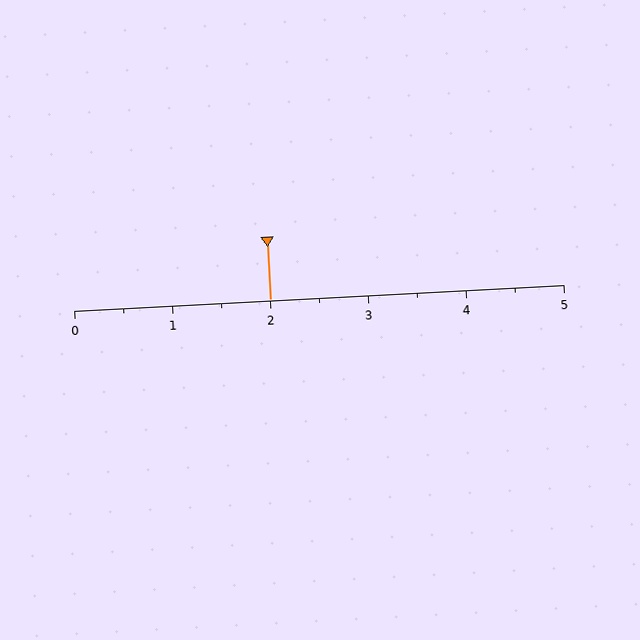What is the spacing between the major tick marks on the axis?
The major ticks are spaced 1 apart.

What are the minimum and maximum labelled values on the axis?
The axis runs from 0 to 5.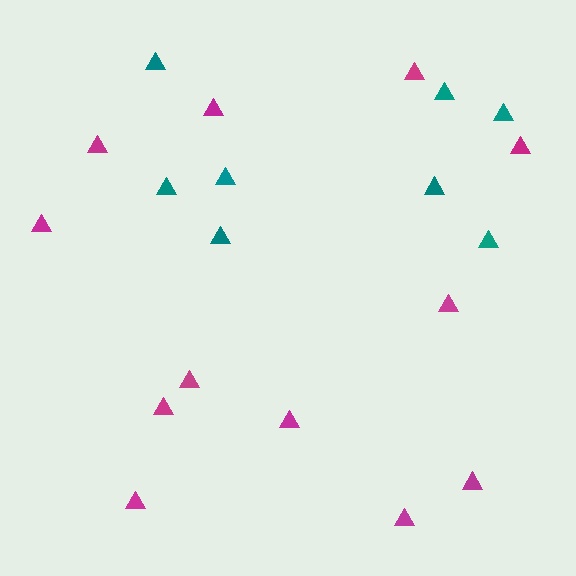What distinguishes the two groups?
There are 2 groups: one group of magenta triangles (12) and one group of teal triangles (8).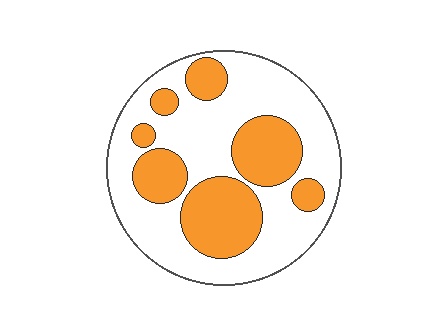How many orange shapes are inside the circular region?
7.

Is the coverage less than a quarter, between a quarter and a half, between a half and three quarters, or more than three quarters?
Between a quarter and a half.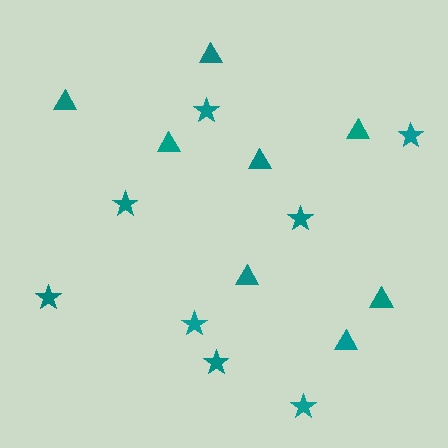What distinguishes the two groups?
There are 2 groups: one group of stars (8) and one group of triangles (8).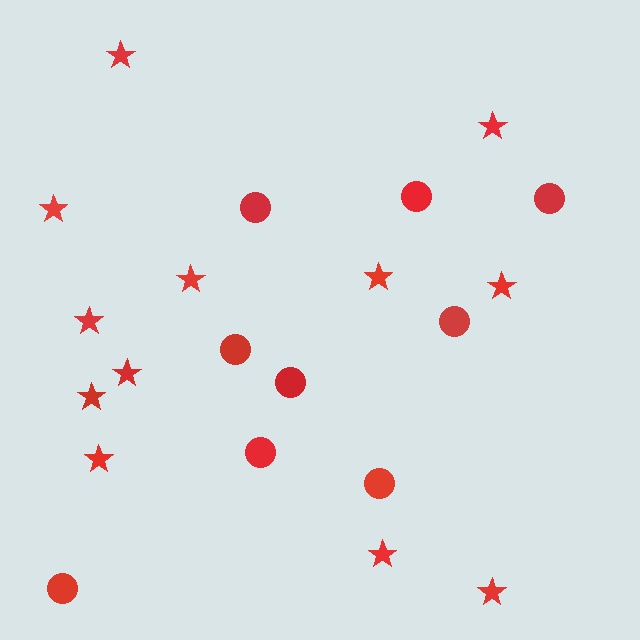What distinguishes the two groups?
There are 2 groups: one group of stars (12) and one group of circles (9).